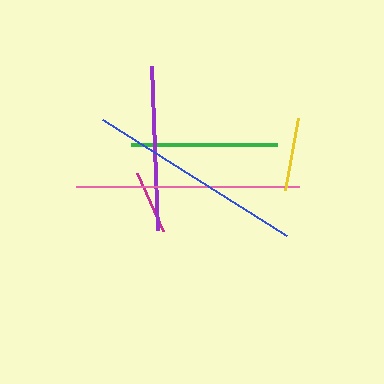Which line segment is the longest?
The pink line is the longest at approximately 222 pixels.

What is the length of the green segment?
The green segment is approximately 146 pixels long.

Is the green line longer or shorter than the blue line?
The blue line is longer than the green line.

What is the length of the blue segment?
The blue segment is approximately 217 pixels long.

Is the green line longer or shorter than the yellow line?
The green line is longer than the yellow line.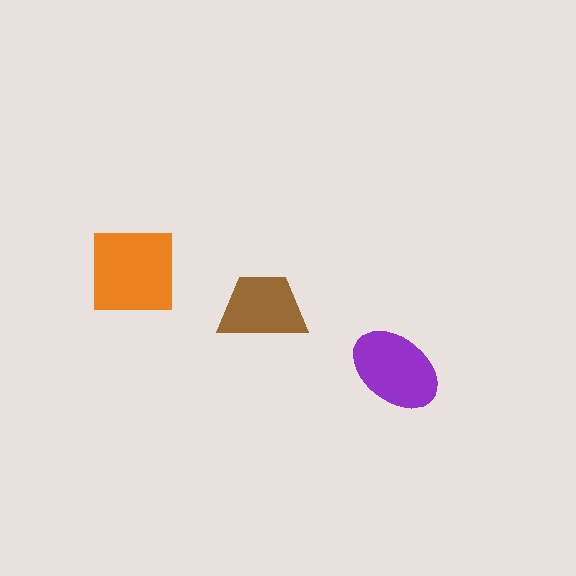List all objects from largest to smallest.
The orange square, the purple ellipse, the brown trapezoid.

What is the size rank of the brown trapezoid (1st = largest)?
3rd.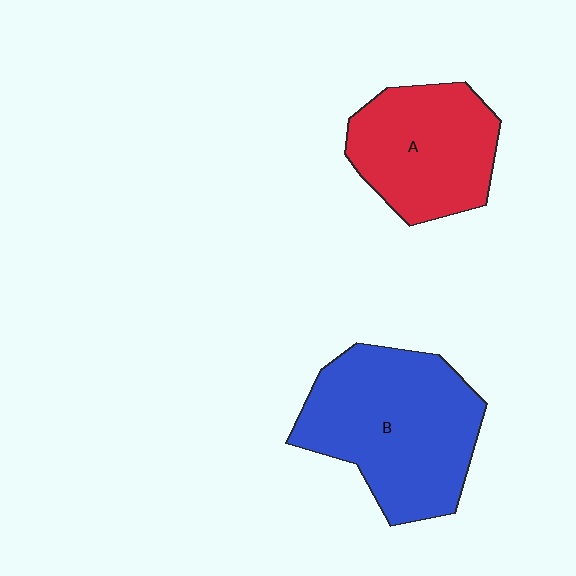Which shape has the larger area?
Shape B (blue).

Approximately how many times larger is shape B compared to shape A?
Approximately 1.4 times.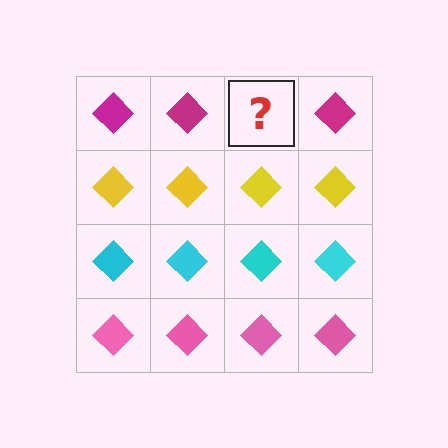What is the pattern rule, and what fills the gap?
The rule is that each row has a consistent color. The gap should be filled with a magenta diamond.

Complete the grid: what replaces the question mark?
The question mark should be replaced with a magenta diamond.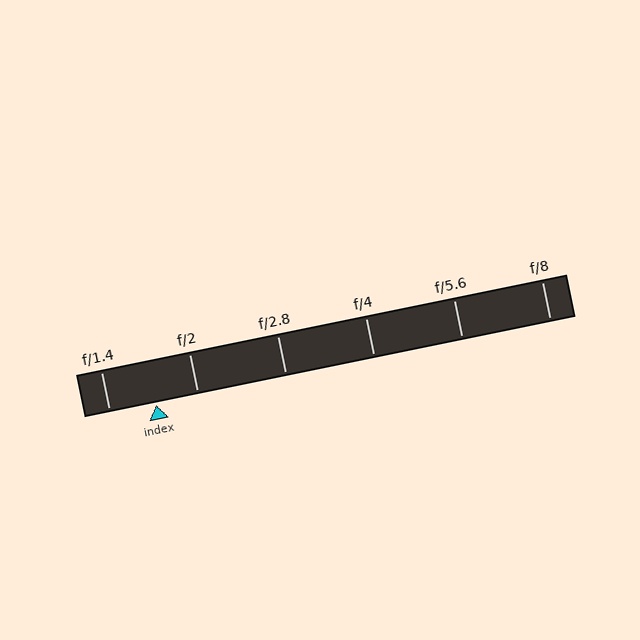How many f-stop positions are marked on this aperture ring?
There are 6 f-stop positions marked.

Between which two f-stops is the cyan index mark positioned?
The index mark is between f/1.4 and f/2.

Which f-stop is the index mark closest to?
The index mark is closest to f/2.